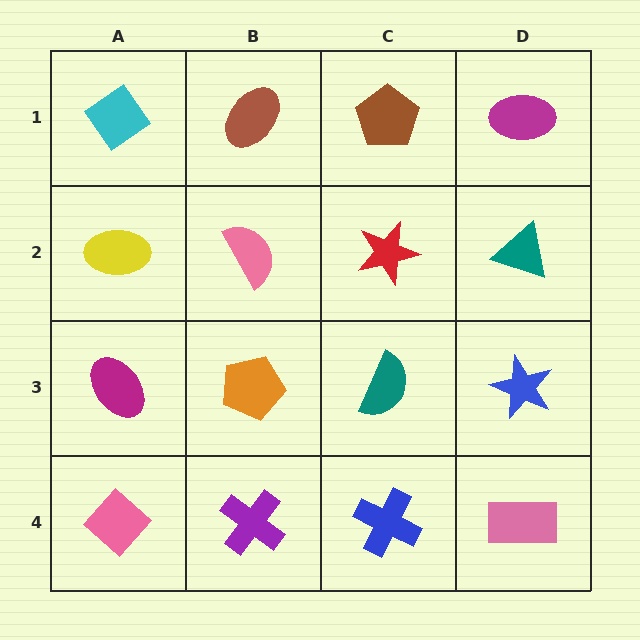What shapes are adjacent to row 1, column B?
A pink semicircle (row 2, column B), a cyan diamond (row 1, column A), a brown pentagon (row 1, column C).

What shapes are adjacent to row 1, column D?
A teal triangle (row 2, column D), a brown pentagon (row 1, column C).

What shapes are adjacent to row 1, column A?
A yellow ellipse (row 2, column A), a brown ellipse (row 1, column B).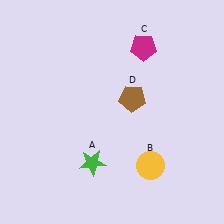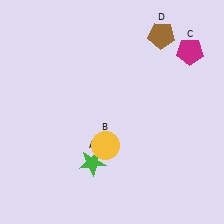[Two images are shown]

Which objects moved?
The objects that moved are: the yellow circle (B), the magenta pentagon (C), the brown pentagon (D).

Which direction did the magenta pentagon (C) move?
The magenta pentagon (C) moved right.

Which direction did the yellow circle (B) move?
The yellow circle (B) moved left.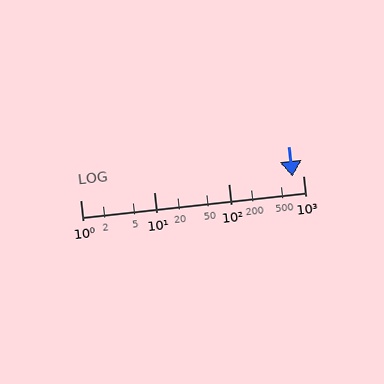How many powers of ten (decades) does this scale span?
The scale spans 3 decades, from 1 to 1000.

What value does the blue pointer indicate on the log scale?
The pointer indicates approximately 720.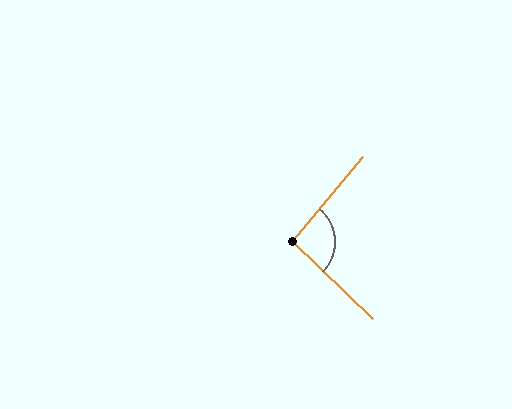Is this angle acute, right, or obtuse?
It is approximately a right angle.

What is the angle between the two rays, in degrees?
Approximately 94 degrees.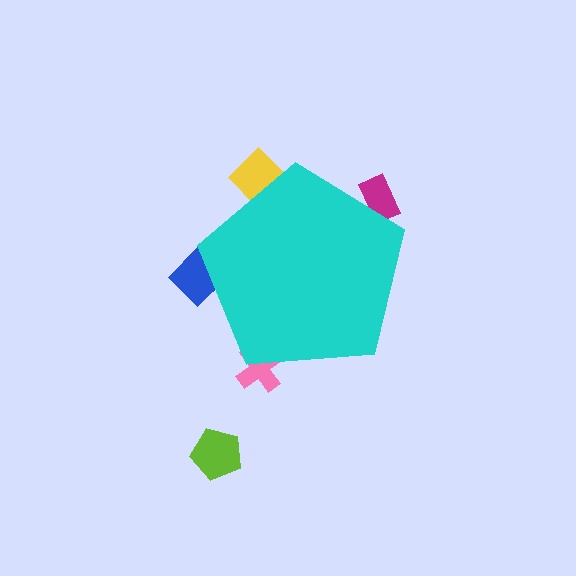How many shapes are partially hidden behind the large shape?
4 shapes are partially hidden.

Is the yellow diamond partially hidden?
Yes, the yellow diamond is partially hidden behind the cyan pentagon.